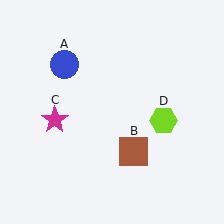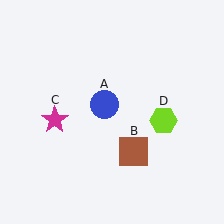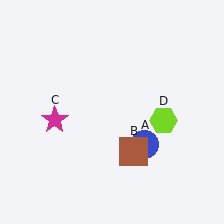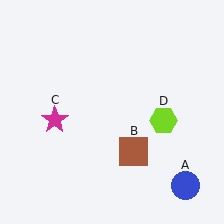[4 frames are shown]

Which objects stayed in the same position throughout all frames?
Brown square (object B) and magenta star (object C) and lime hexagon (object D) remained stationary.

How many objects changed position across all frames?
1 object changed position: blue circle (object A).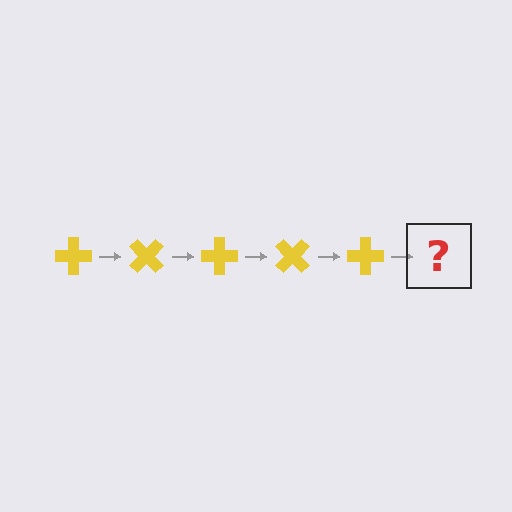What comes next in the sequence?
The next element should be a yellow cross rotated 225 degrees.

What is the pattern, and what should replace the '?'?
The pattern is that the cross rotates 45 degrees each step. The '?' should be a yellow cross rotated 225 degrees.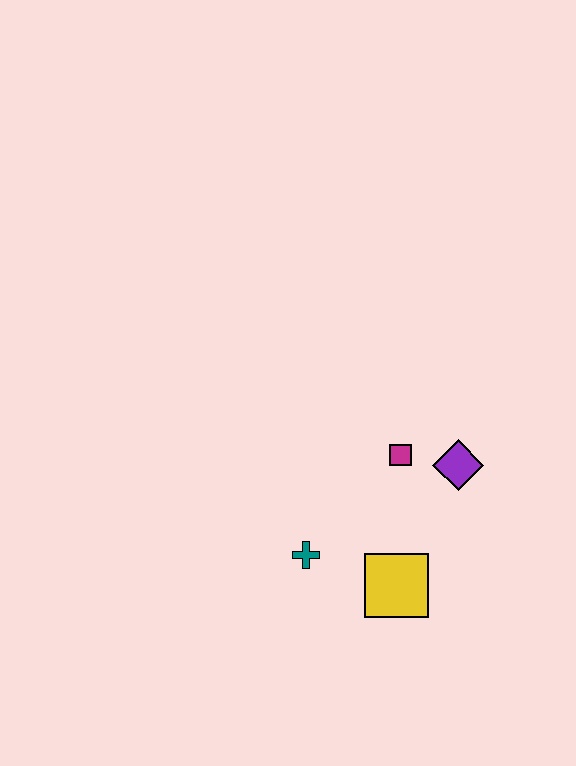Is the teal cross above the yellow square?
Yes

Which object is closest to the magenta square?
The purple diamond is closest to the magenta square.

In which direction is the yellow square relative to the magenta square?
The yellow square is below the magenta square.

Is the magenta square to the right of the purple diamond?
No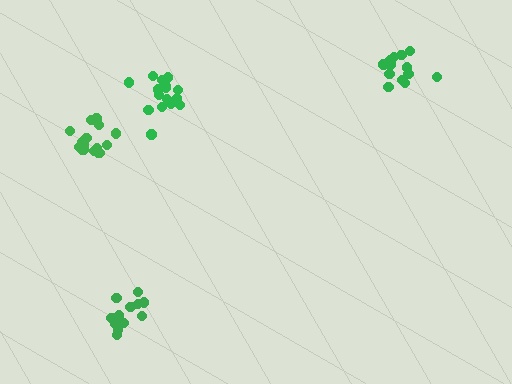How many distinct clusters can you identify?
There are 4 distinct clusters.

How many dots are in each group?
Group 1: 13 dots, Group 2: 18 dots, Group 3: 16 dots, Group 4: 13 dots (60 total).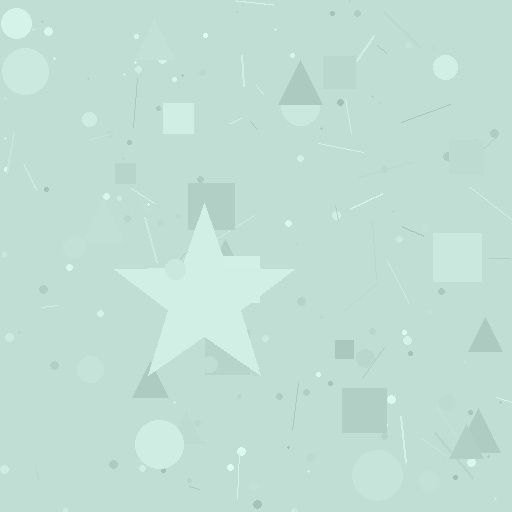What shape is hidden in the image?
A star is hidden in the image.